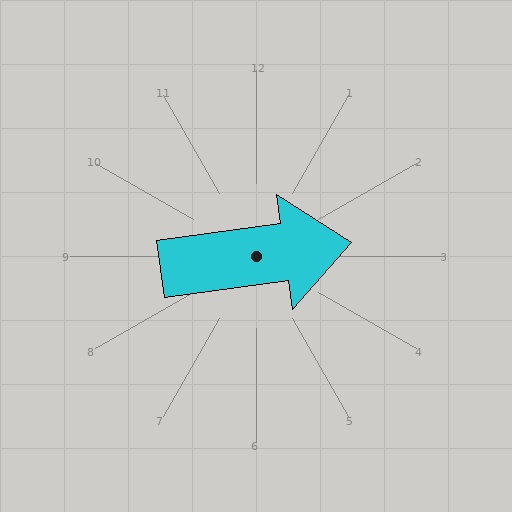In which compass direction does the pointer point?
East.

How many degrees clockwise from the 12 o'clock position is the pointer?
Approximately 82 degrees.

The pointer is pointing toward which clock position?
Roughly 3 o'clock.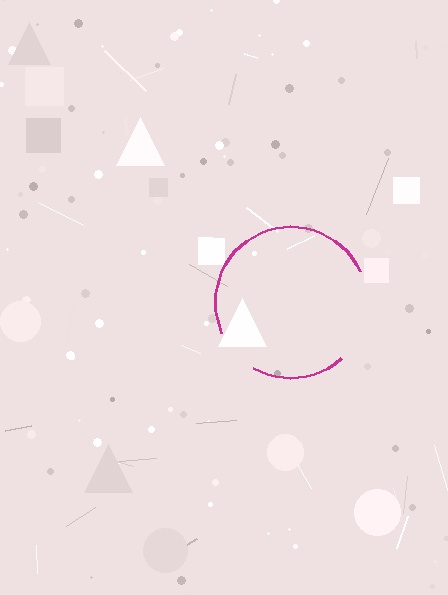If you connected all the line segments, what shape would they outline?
They would outline a circle.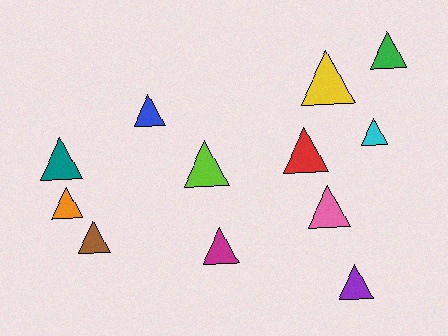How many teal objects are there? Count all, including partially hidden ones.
There is 1 teal object.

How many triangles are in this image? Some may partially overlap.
There are 12 triangles.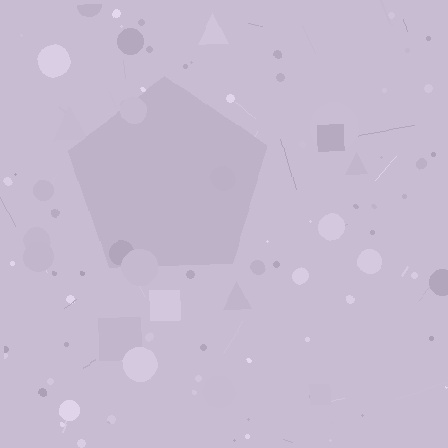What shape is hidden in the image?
A pentagon is hidden in the image.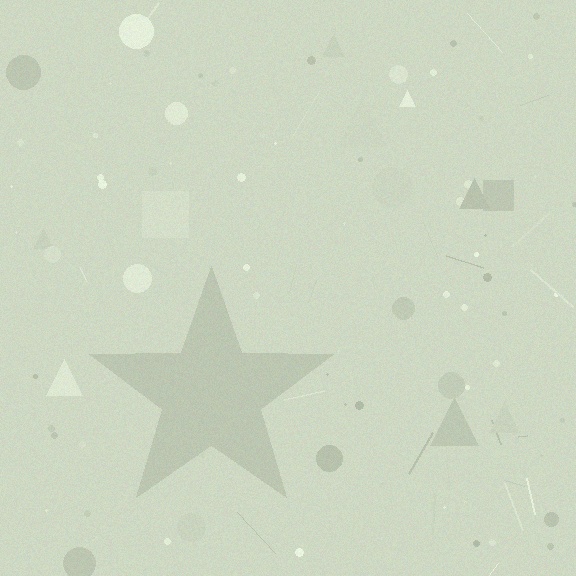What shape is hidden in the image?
A star is hidden in the image.